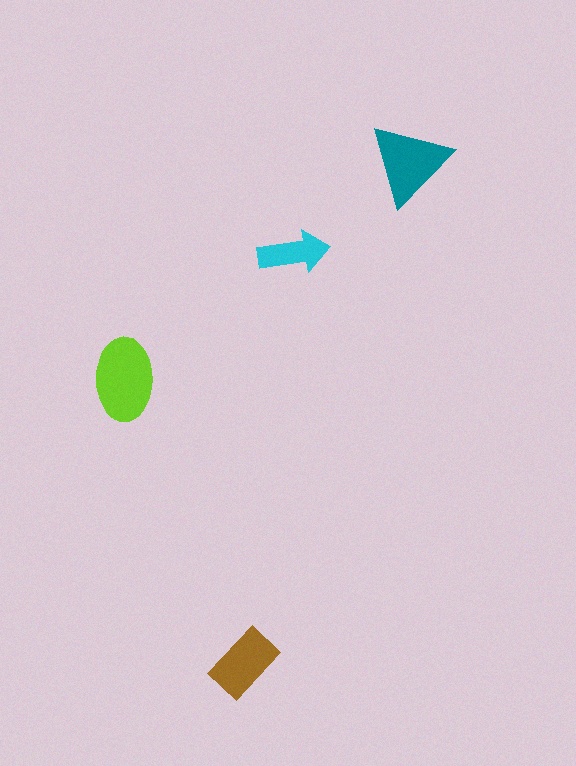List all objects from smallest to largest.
The cyan arrow, the brown rectangle, the teal triangle, the lime ellipse.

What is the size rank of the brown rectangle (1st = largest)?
3rd.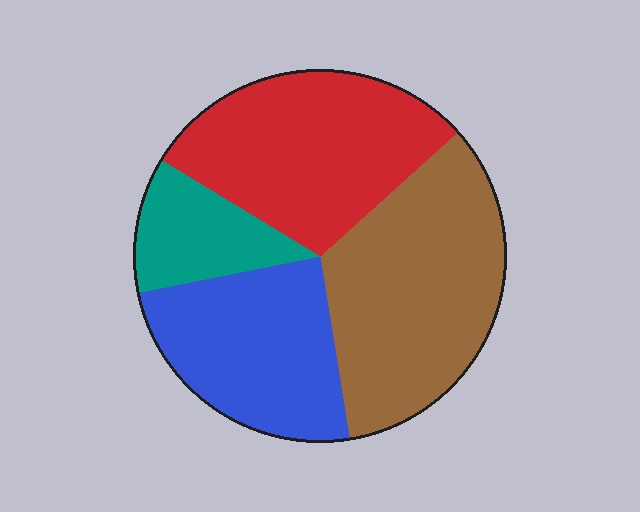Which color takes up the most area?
Brown, at roughly 35%.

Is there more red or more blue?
Red.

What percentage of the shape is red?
Red covers around 30% of the shape.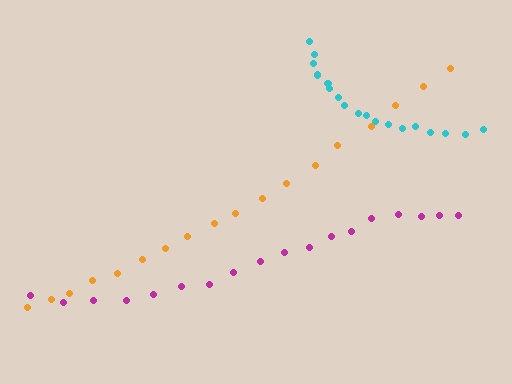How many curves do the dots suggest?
There are 3 distinct paths.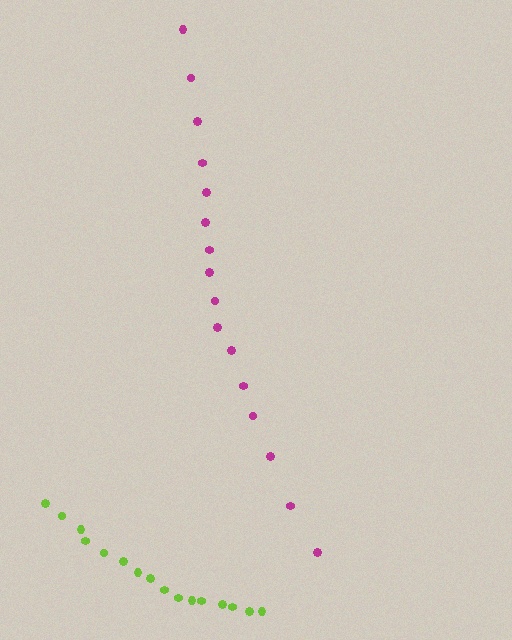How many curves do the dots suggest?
There are 2 distinct paths.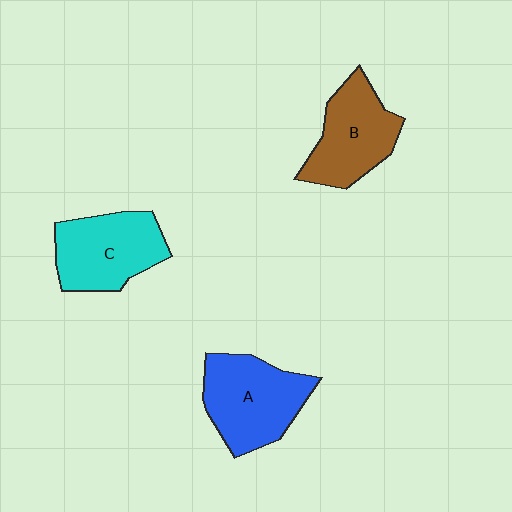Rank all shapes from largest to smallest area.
From largest to smallest: A (blue), C (cyan), B (brown).